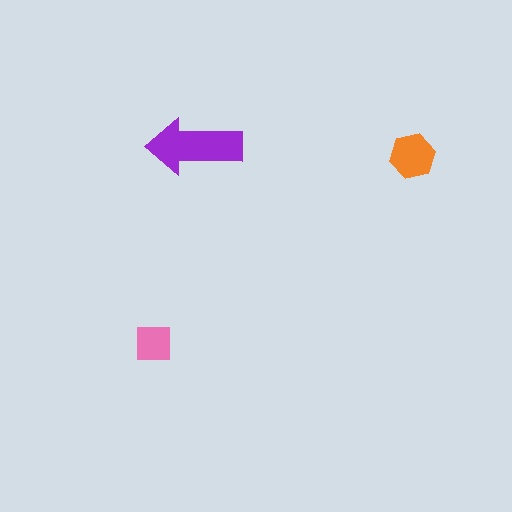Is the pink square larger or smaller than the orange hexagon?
Smaller.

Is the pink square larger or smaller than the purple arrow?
Smaller.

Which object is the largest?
The purple arrow.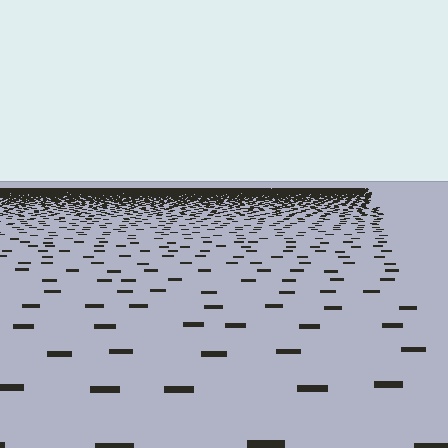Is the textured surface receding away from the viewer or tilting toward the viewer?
The surface is receding away from the viewer. Texture elements get smaller and denser toward the top.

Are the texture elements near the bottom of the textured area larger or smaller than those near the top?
Larger. Near the bottom, elements are closer to the viewer and appear at a bigger on-screen size.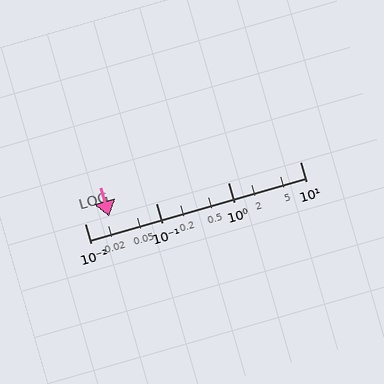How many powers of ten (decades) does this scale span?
The scale spans 3 decades, from 0.01 to 10.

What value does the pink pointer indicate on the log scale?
The pointer indicates approximately 0.022.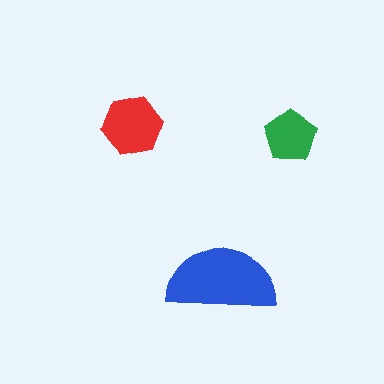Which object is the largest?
The blue semicircle.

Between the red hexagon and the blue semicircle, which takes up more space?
The blue semicircle.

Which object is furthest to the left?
The red hexagon is leftmost.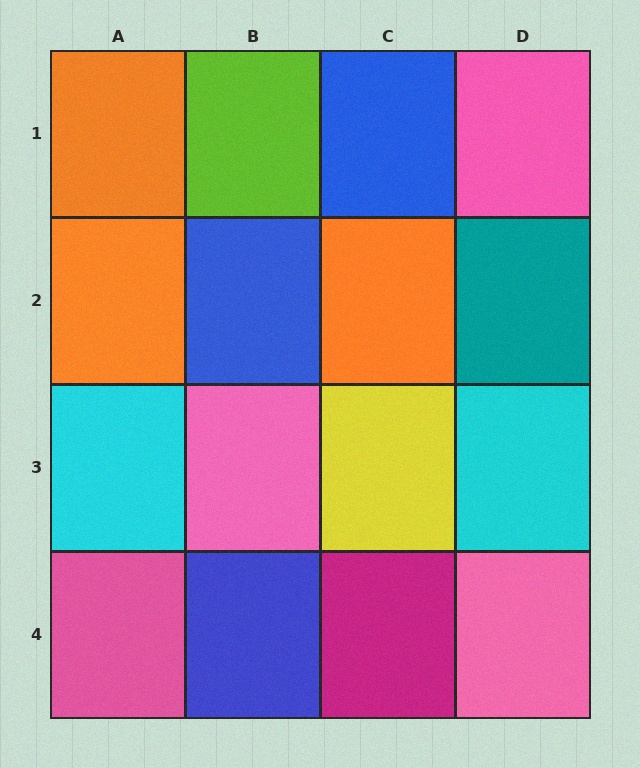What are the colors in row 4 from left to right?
Pink, blue, magenta, pink.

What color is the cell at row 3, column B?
Pink.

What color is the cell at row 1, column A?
Orange.